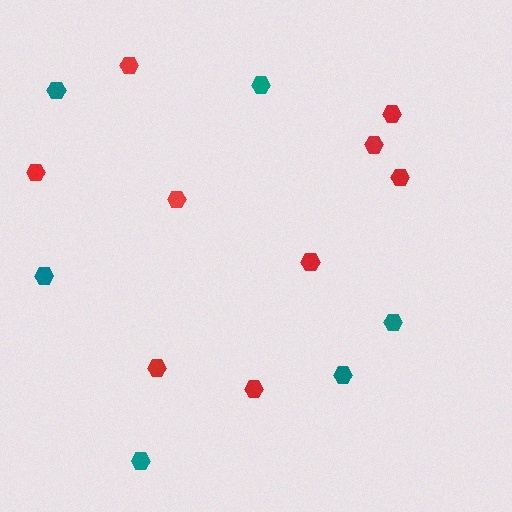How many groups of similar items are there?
There are 2 groups: one group of teal hexagons (6) and one group of red hexagons (9).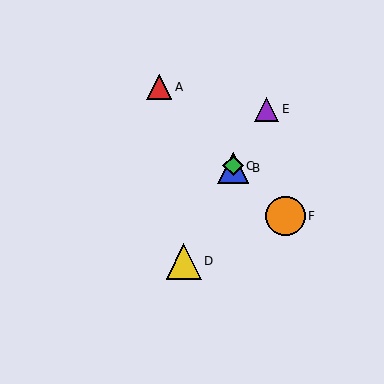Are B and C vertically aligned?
Yes, both are at x≈233.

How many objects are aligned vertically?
2 objects (B, C) are aligned vertically.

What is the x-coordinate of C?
Object C is at x≈233.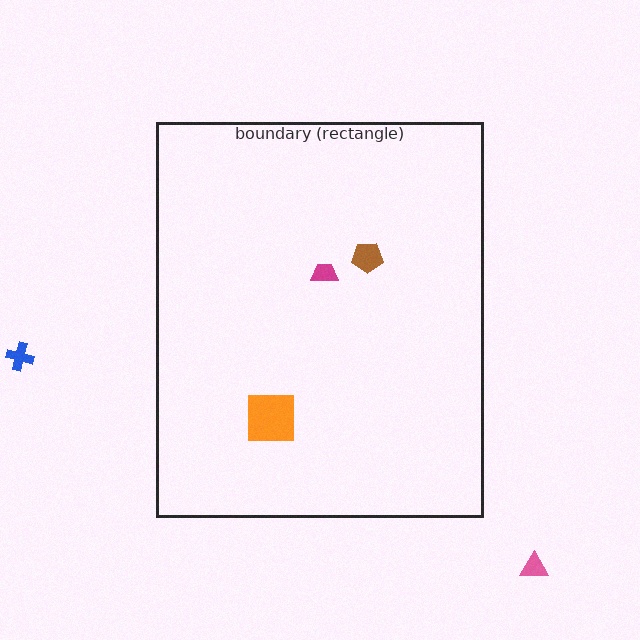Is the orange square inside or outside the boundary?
Inside.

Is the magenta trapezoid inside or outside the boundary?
Inside.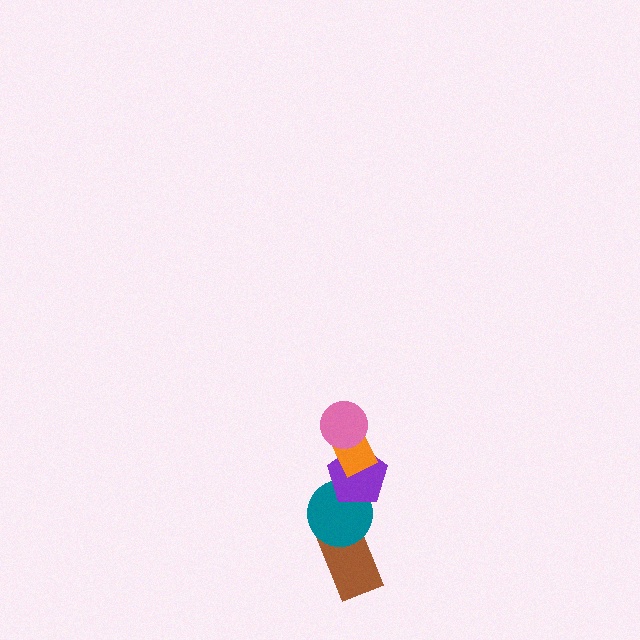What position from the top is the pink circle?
The pink circle is 1st from the top.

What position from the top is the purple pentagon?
The purple pentagon is 3rd from the top.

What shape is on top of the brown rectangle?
The teal circle is on top of the brown rectangle.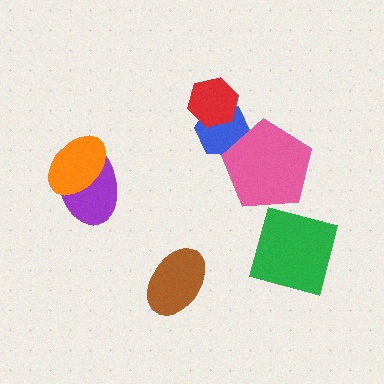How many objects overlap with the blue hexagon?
2 objects overlap with the blue hexagon.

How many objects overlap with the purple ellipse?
1 object overlaps with the purple ellipse.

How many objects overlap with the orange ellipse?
1 object overlaps with the orange ellipse.